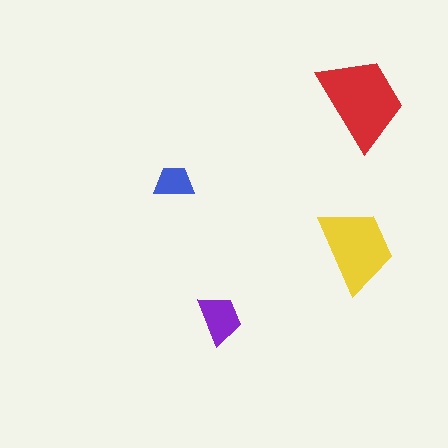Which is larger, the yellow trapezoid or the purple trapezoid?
The yellow one.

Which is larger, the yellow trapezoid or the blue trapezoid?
The yellow one.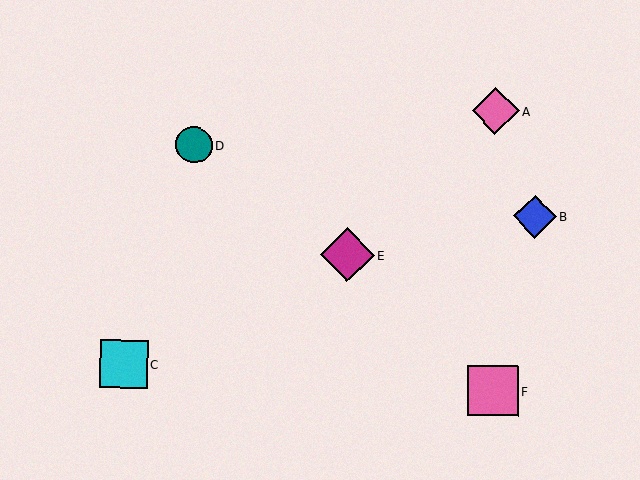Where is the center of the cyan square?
The center of the cyan square is at (124, 364).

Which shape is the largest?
The magenta diamond (labeled E) is the largest.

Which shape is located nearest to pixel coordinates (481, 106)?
The pink diamond (labeled A) at (495, 111) is nearest to that location.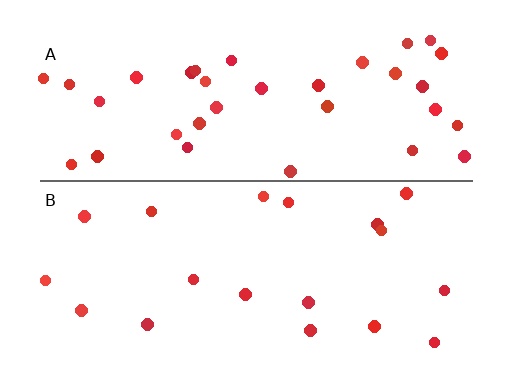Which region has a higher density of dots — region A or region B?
A (the top).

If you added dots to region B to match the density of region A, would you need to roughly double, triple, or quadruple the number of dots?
Approximately double.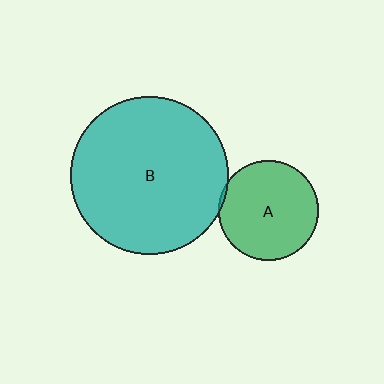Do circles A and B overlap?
Yes.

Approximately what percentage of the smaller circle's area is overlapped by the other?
Approximately 5%.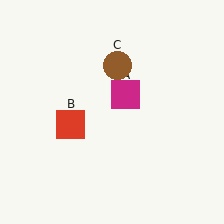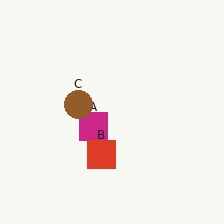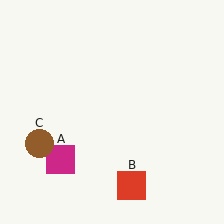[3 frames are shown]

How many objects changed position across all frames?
3 objects changed position: magenta square (object A), red square (object B), brown circle (object C).